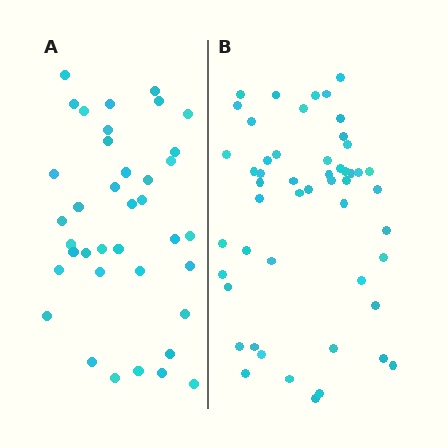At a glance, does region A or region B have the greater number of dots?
Region B (the right region) has more dots.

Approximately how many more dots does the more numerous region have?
Region B has approximately 15 more dots than region A.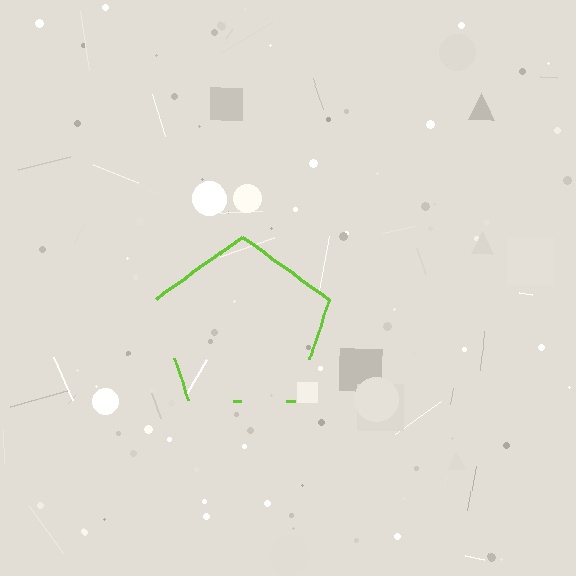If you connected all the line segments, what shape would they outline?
They would outline a pentagon.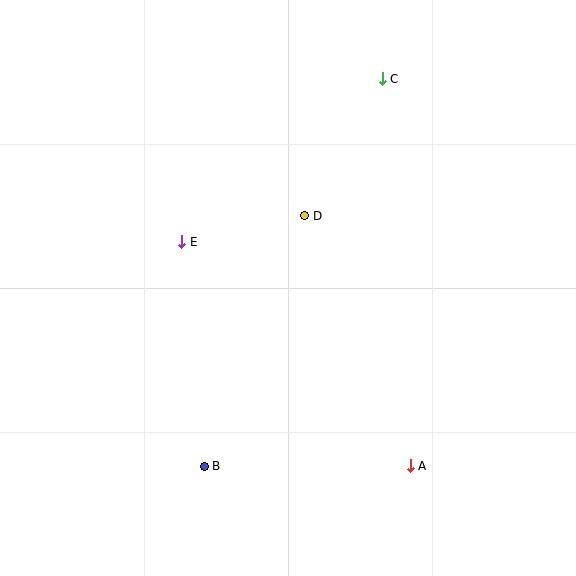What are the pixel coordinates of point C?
Point C is at (382, 79).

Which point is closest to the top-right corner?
Point C is closest to the top-right corner.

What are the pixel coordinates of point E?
Point E is at (182, 242).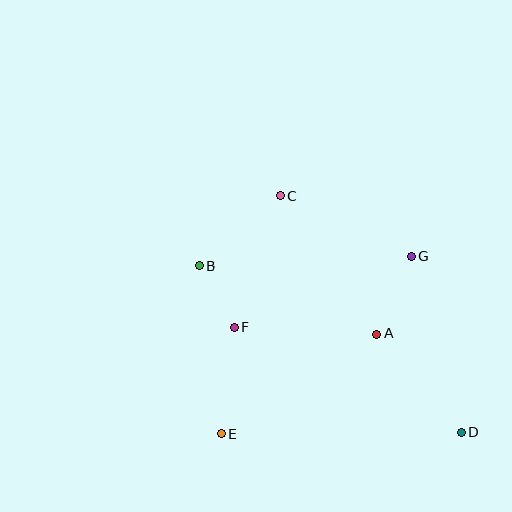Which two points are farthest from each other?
Points B and D are farthest from each other.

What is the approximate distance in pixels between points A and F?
The distance between A and F is approximately 143 pixels.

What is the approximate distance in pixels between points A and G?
The distance between A and G is approximately 85 pixels.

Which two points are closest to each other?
Points B and F are closest to each other.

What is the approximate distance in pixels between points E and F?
The distance between E and F is approximately 108 pixels.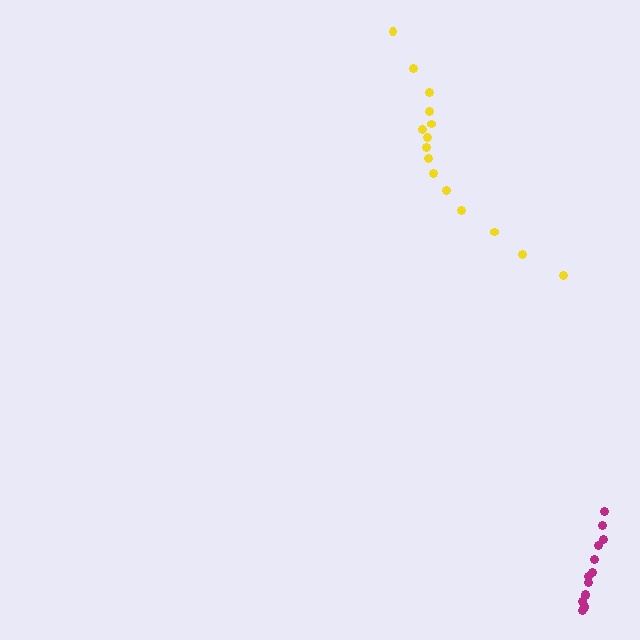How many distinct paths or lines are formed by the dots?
There are 2 distinct paths.